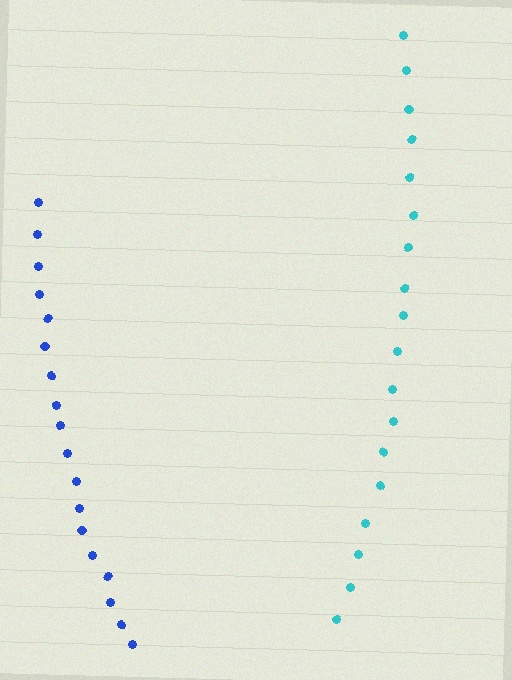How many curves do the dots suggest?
There are 2 distinct paths.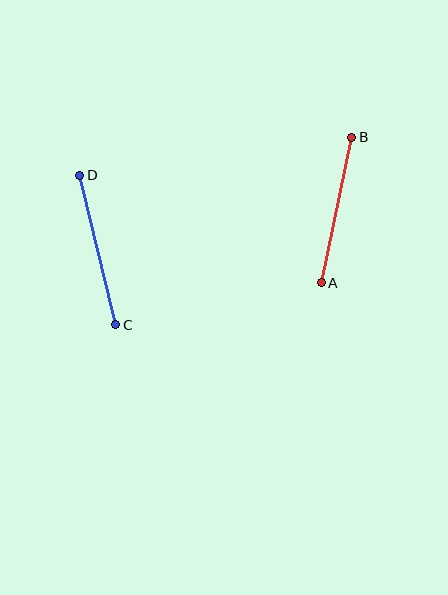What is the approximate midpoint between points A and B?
The midpoint is at approximately (336, 210) pixels.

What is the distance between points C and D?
The distance is approximately 154 pixels.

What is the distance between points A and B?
The distance is approximately 149 pixels.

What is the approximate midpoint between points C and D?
The midpoint is at approximately (98, 250) pixels.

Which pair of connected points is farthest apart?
Points C and D are farthest apart.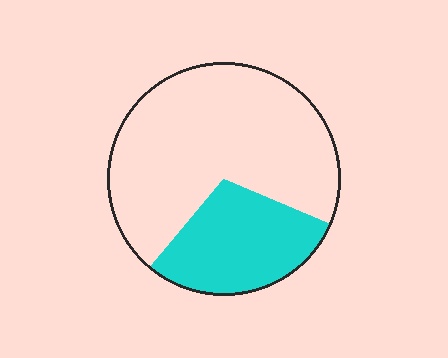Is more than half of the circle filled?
No.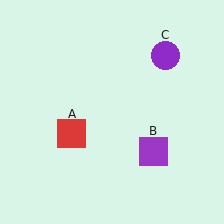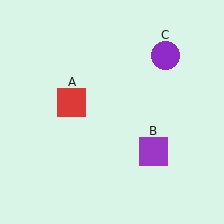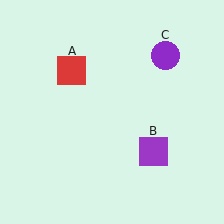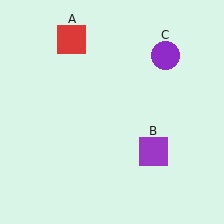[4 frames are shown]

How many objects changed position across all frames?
1 object changed position: red square (object A).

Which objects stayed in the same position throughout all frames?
Purple square (object B) and purple circle (object C) remained stationary.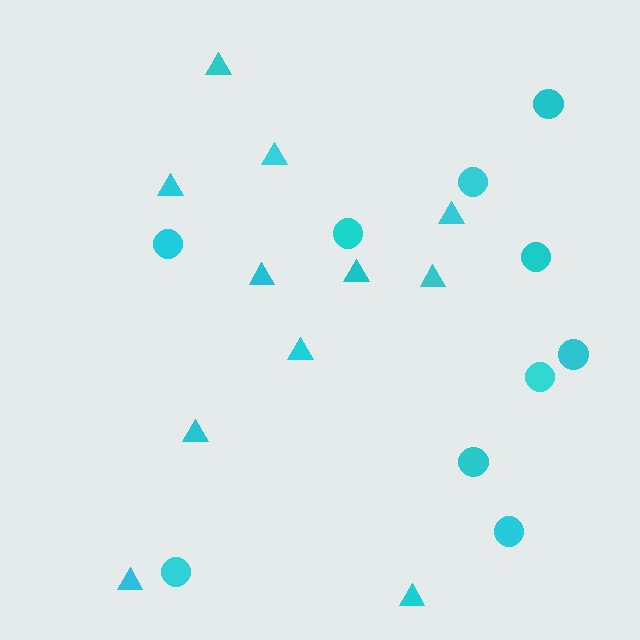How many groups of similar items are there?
There are 2 groups: one group of triangles (11) and one group of circles (10).